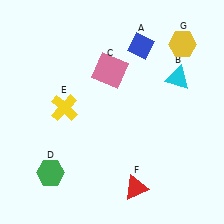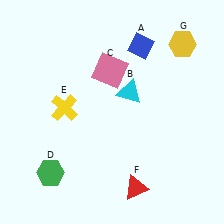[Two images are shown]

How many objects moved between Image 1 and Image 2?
1 object moved between the two images.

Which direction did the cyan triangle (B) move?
The cyan triangle (B) moved left.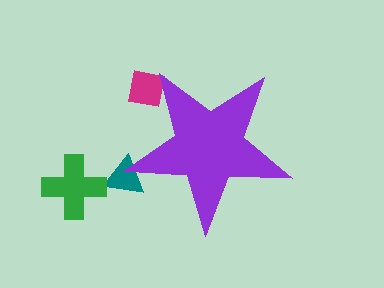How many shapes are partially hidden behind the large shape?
2 shapes are partially hidden.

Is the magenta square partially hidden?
Yes, the magenta square is partially hidden behind the purple star.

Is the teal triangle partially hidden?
Yes, the teal triangle is partially hidden behind the purple star.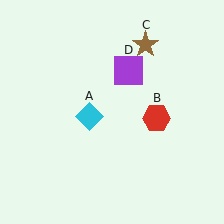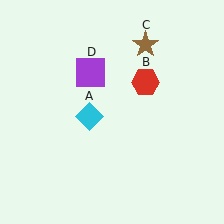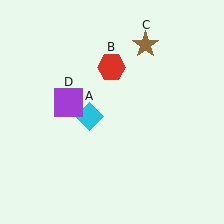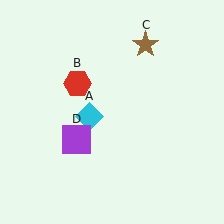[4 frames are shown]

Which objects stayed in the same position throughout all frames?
Cyan diamond (object A) and brown star (object C) remained stationary.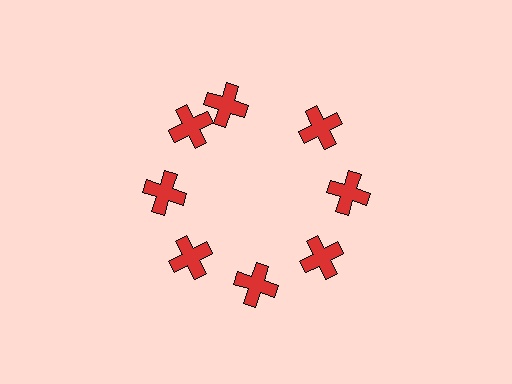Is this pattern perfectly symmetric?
No. The 8 red crosses are arranged in a ring, but one element near the 12 o'clock position is rotated out of alignment along the ring, breaking the 8-fold rotational symmetry.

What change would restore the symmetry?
The symmetry would be restored by rotating it back into even spacing with its neighbors so that all 8 crosses sit at equal angles and equal distance from the center.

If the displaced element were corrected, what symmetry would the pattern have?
It would have 8-fold rotational symmetry — the pattern would map onto itself every 45 degrees.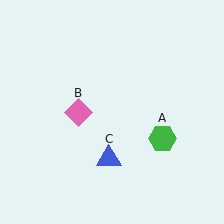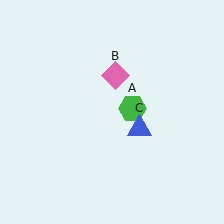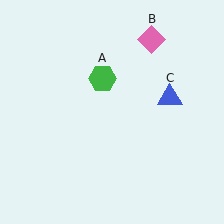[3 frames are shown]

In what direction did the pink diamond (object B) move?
The pink diamond (object B) moved up and to the right.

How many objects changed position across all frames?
3 objects changed position: green hexagon (object A), pink diamond (object B), blue triangle (object C).